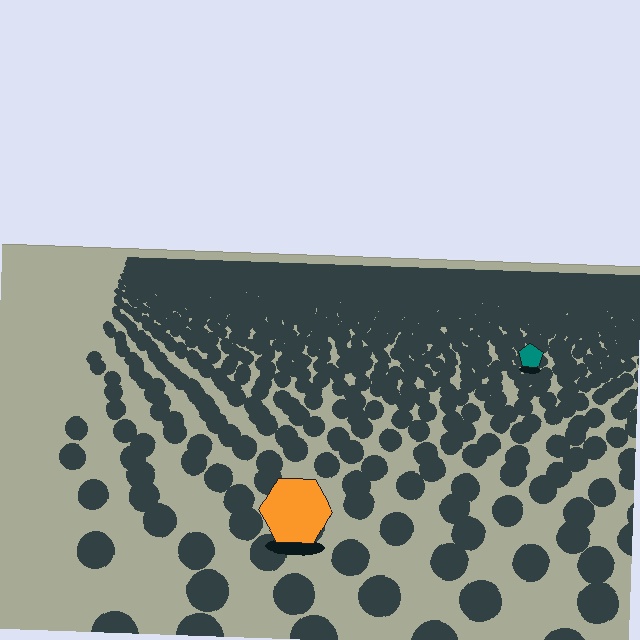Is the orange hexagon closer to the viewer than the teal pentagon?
Yes. The orange hexagon is closer — you can tell from the texture gradient: the ground texture is coarser near it.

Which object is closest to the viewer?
The orange hexagon is closest. The texture marks near it are larger and more spread out.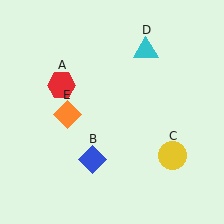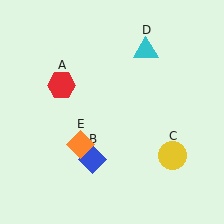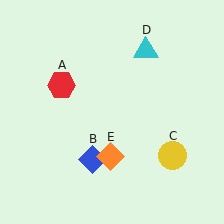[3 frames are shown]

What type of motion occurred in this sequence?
The orange diamond (object E) rotated counterclockwise around the center of the scene.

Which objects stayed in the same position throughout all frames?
Red hexagon (object A) and blue diamond (object B) and yellow circle (object C) and cyan triangle (object D) remained stationary.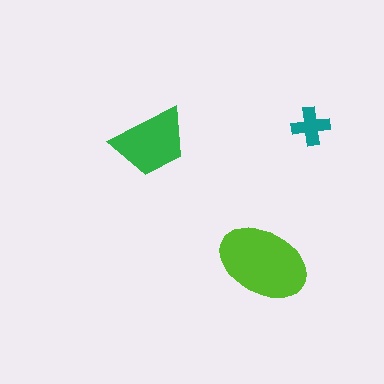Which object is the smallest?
The teal cross.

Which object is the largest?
The lime ellipse.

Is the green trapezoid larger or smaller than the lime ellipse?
Smaller.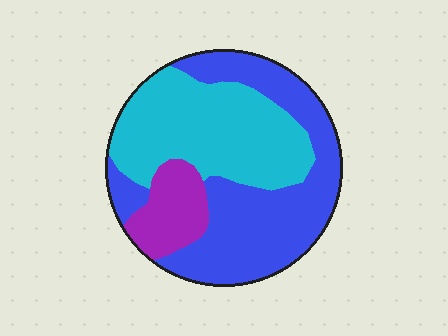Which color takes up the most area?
Blue, at roughly 50%.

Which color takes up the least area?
Purple, at roughly 15%.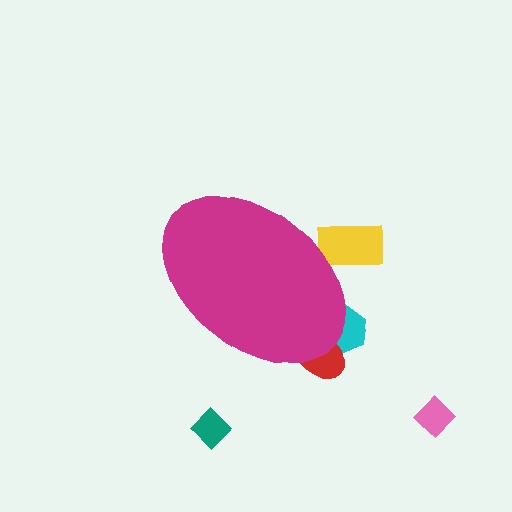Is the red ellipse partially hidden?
Yes, the red ellipse is partially hidden behind the magenta ellipse.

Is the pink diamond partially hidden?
No, the pink diamond is fully visible.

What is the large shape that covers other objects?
A magenta ellipse.